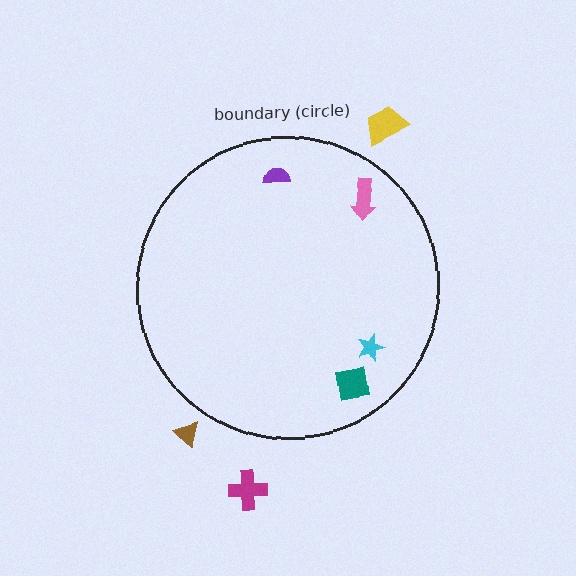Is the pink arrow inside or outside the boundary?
Inside.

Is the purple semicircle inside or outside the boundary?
Inside.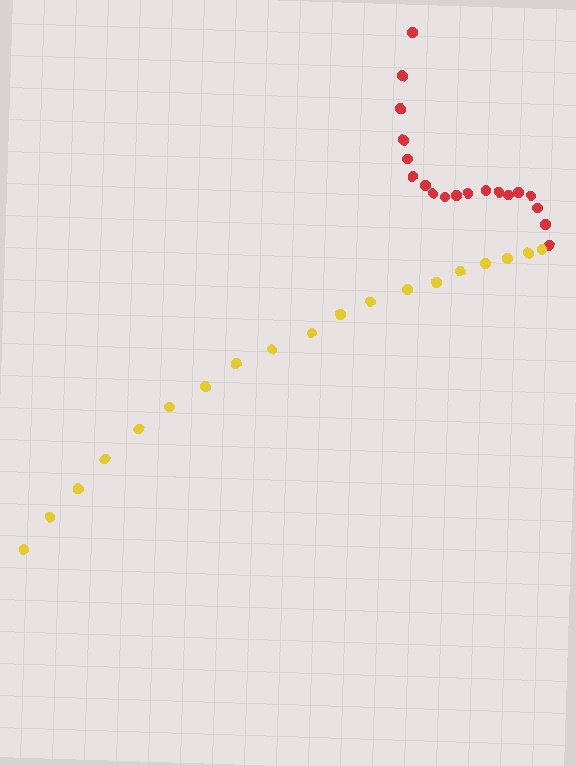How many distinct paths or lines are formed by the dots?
There are 2 distinct paths.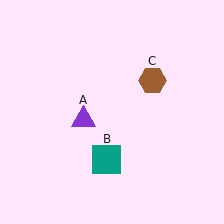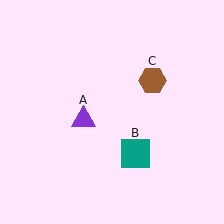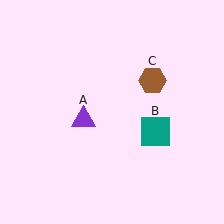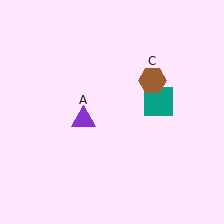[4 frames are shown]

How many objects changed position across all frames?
1 object changed position: teal square (object B).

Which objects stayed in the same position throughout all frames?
Purple triangle (object A) and brown hexagon (object C) remained stationary.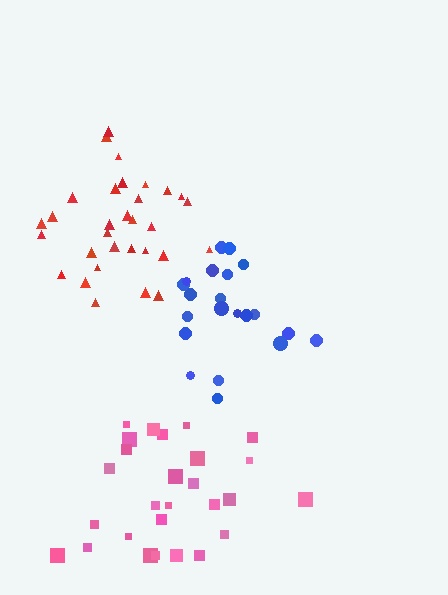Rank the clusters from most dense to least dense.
red, blue, pink.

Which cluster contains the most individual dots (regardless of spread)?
Red (31).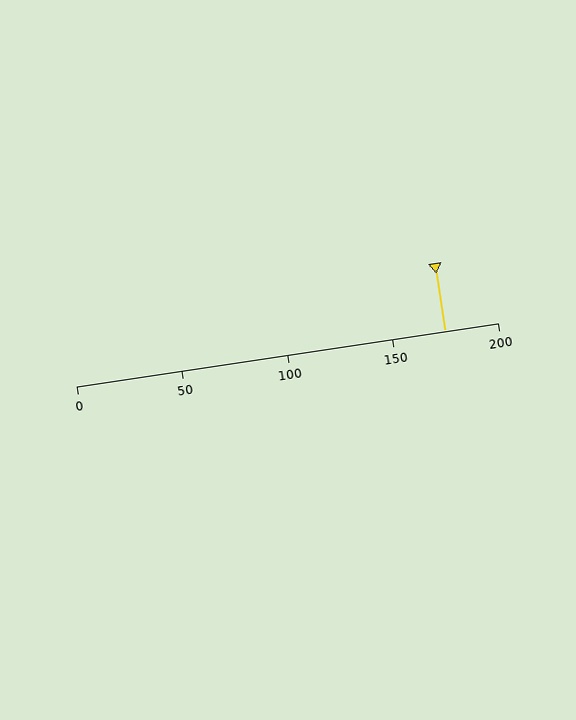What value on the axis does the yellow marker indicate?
The marker indicates approximately 175.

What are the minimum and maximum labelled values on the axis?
The axis runs from 0 to 200.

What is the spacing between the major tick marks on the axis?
The major ticks are spaced 50 apart.